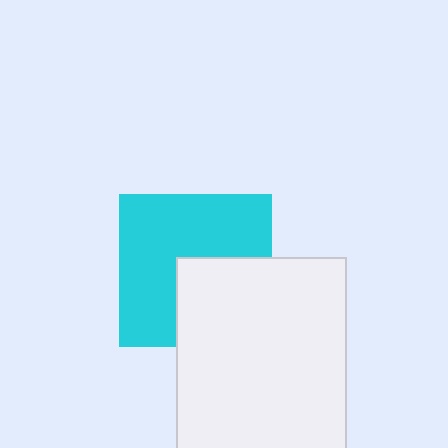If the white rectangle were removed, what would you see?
You would see the complete cyan square.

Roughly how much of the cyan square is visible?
About half of it is visible (roughly 63%).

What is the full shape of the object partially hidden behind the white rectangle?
The partially hidden object is a cyan square.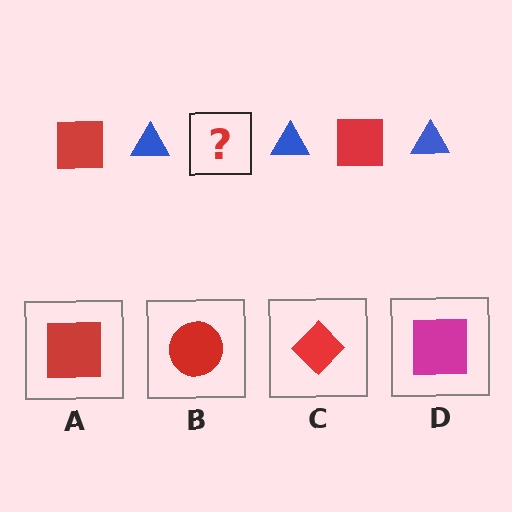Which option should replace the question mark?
Option A.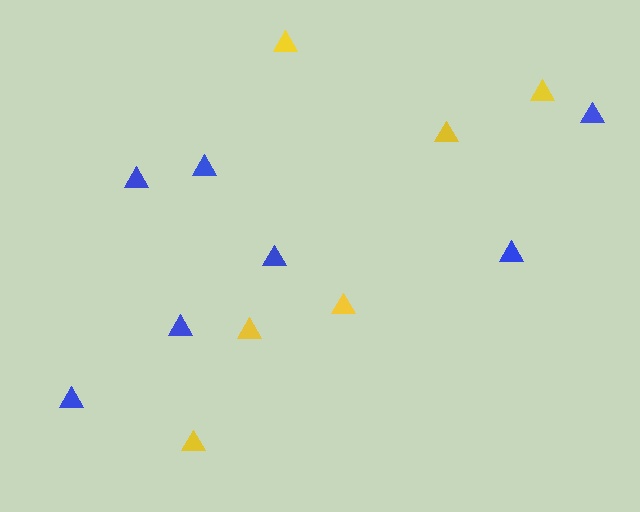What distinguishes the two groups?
There are 2 groups: one group of blue triangles (7) and one group of yellow triangles (6).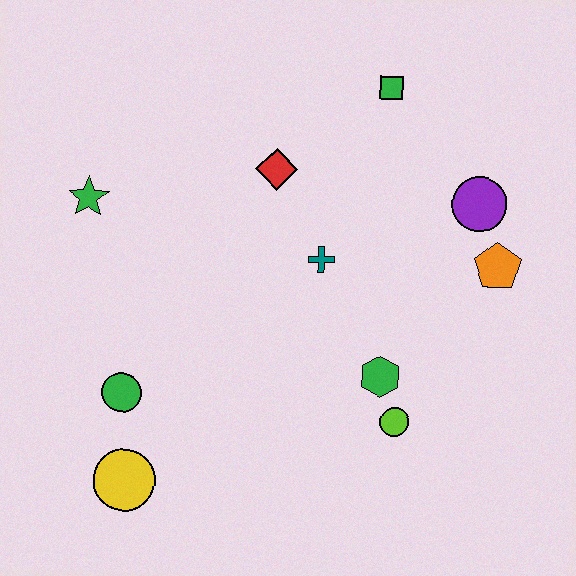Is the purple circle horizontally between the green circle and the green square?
No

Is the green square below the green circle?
No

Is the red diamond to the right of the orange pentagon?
No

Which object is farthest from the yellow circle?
The green square is farthest from the yellow circle.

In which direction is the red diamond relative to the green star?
The red diamond is to the right of the green star.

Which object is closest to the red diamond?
The teal cross is closest to the red diamond.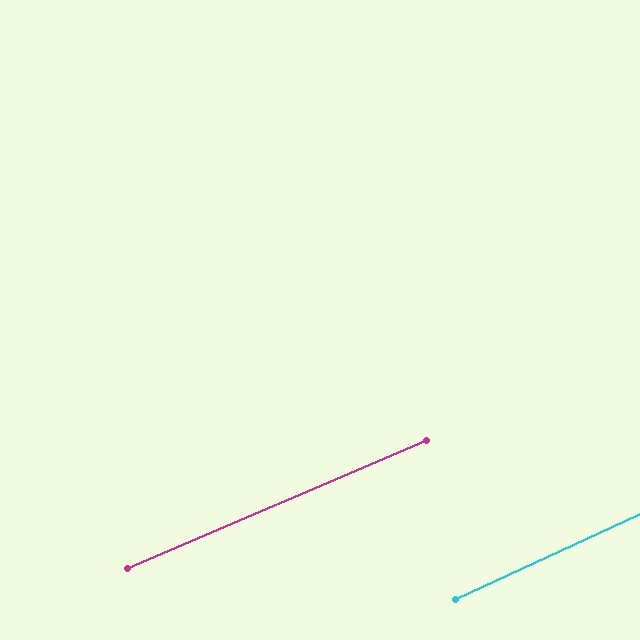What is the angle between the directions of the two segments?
Approximately 2 degrees.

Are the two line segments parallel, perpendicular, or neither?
Parallel — their directions differ by only 1.8°.